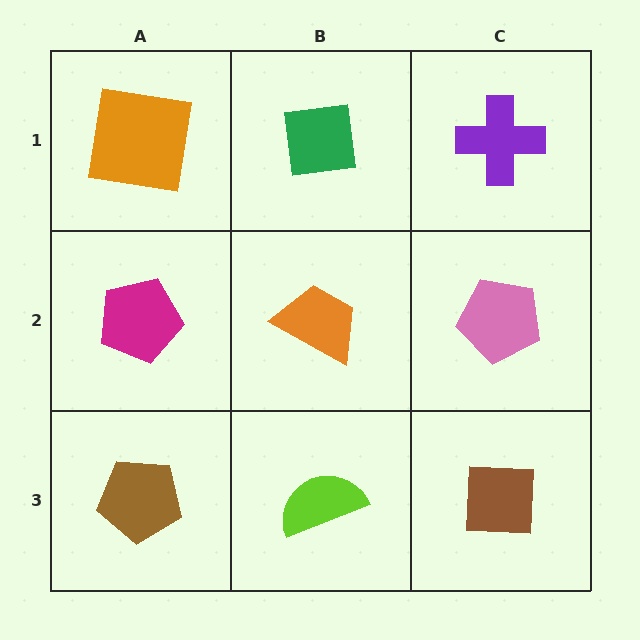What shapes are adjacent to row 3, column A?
A magenta pentagon (row 2, column A), a lime semicircle (row 3, column B).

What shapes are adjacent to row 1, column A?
A magenta pentagon (row 2, column A), a green square (row 1, column B).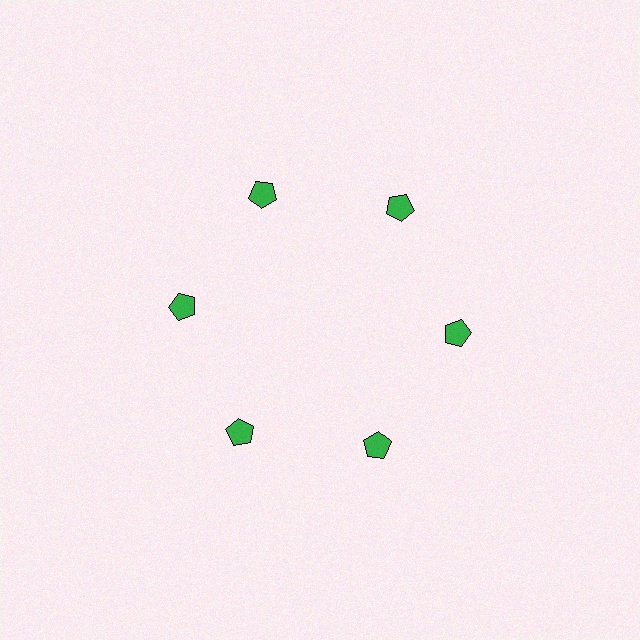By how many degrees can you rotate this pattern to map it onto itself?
The pattern maps onto itself every 60 degrees of rotation.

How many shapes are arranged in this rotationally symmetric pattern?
There are 6 shapes, arranged in 6 groups of 1.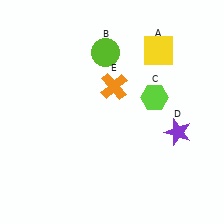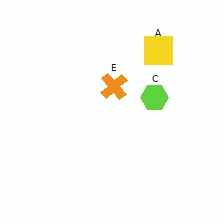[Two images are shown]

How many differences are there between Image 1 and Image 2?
There are 2 differences between the two images.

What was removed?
The lime circle (B), the purple star (D) were removed in Image 2.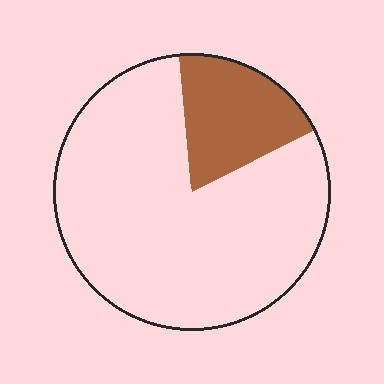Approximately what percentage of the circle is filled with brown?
Approximately 20%.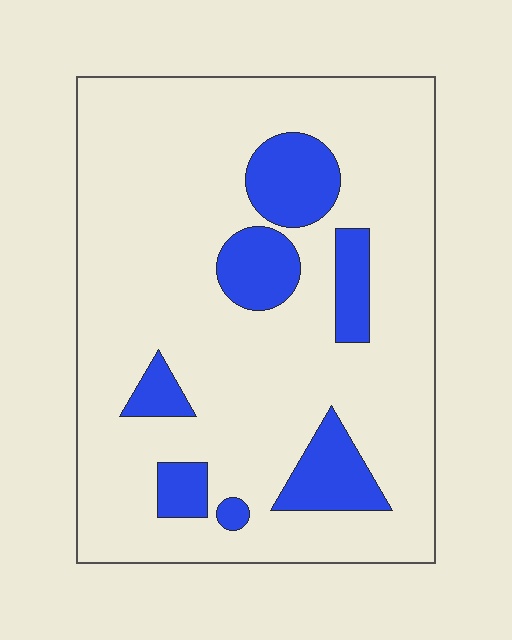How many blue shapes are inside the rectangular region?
7.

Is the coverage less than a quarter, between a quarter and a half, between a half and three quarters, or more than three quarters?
Less than a quarter.